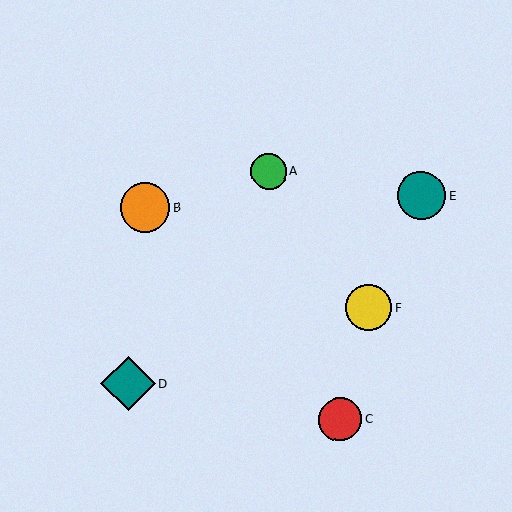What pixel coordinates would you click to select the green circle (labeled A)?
Click at (269, 171) to select the green circle A.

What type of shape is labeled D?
Shape D is a teal diamond.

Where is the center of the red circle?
The center of the red circle is at (340, 420).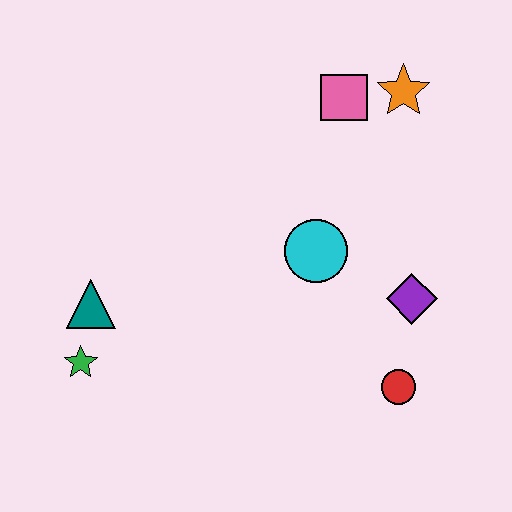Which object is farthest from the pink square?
The green star is farthest from the pink square.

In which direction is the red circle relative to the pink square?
The red circle is below the pink square.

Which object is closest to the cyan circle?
The purple diamond is closest to the cyan circle.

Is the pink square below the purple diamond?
No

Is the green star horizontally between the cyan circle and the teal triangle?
No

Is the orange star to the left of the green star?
No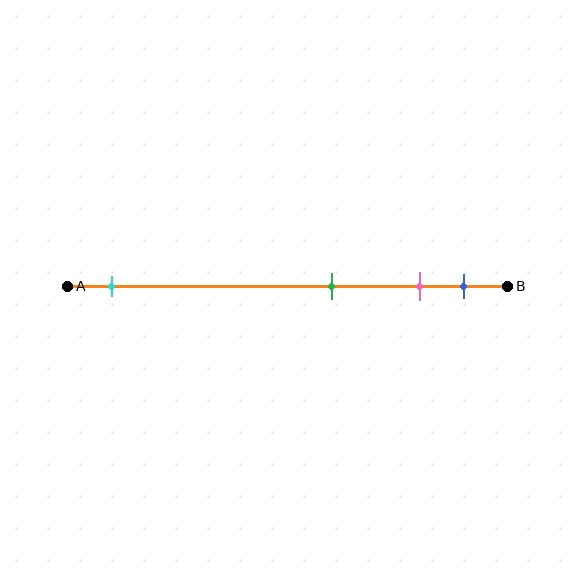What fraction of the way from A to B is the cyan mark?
The cyan mark is approximately 10% (0.1) of the way from A to B.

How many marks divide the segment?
There are 4 marks dividing the segment.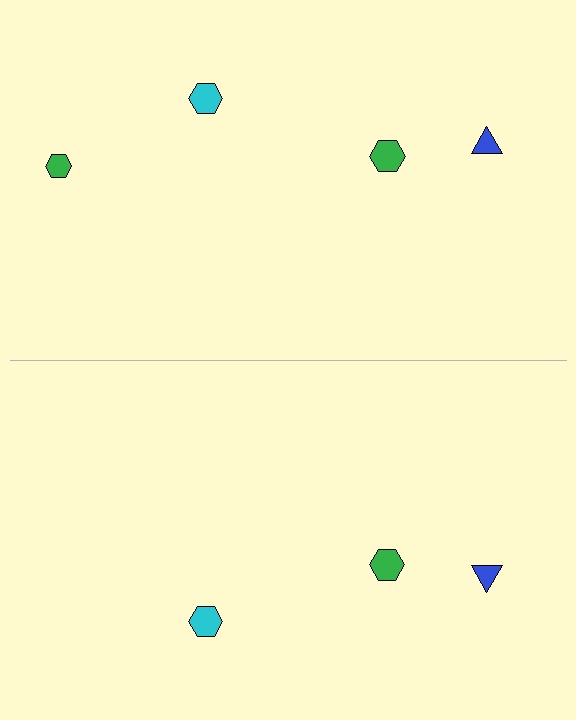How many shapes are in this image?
There are 7 shapes in this image.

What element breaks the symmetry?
A green hexagon is missing from the bottom side.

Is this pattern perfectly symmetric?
No, the pattern is not perfectly symmetric. A green hexagon is missing from the bottom side.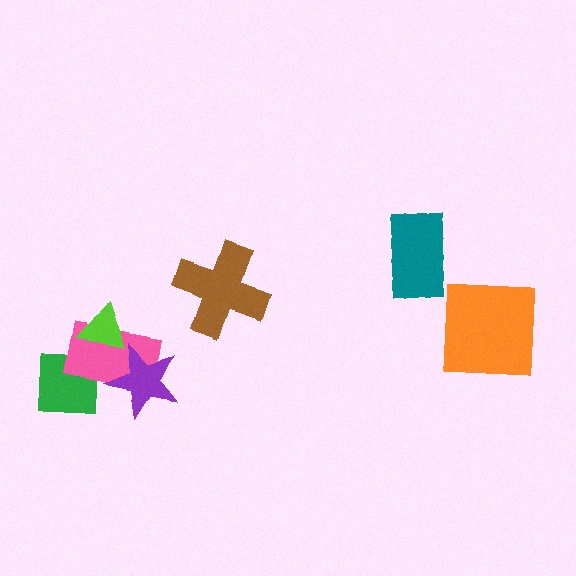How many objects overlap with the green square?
1 object overlaps with the green square.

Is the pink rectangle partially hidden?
Yes, it is partially covered by another shape.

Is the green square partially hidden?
Yes, it is partially covered by another shape.